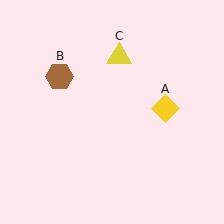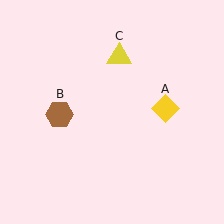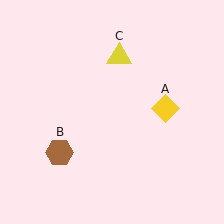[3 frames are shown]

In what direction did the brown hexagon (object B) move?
The brown hexagon (object B) moved down.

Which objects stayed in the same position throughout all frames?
Yellow diamond (object A) and yellow triangle (object C) remained stationary.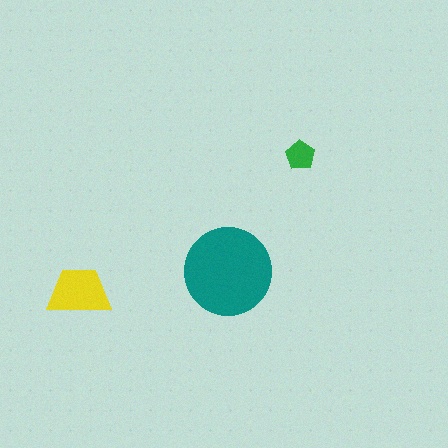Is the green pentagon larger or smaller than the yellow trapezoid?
Smaller.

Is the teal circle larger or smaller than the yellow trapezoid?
Larger.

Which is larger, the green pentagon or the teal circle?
The teal circle.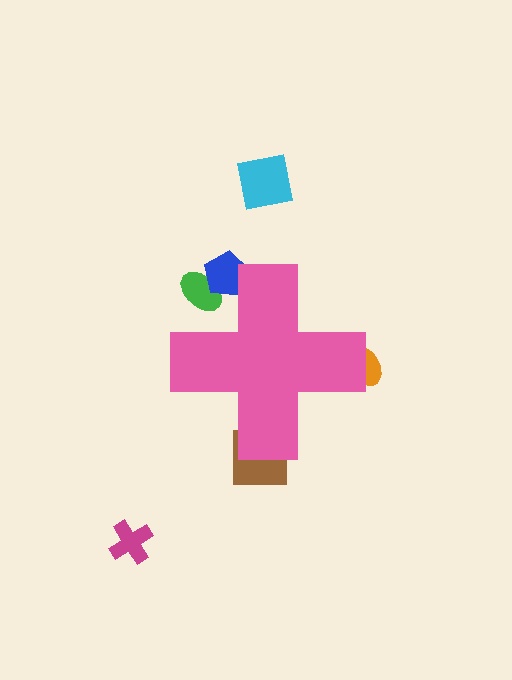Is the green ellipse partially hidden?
Yes, the green ellipse is partially hidden behind the pink cross.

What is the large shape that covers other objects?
A pink cross.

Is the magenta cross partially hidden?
No, the magenta cross is fully visible.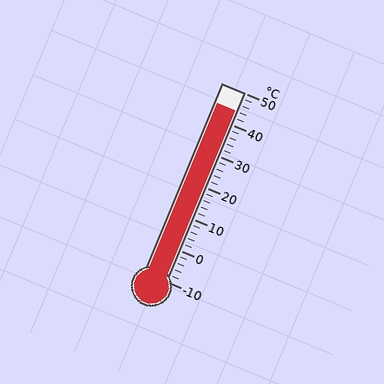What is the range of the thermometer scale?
The thermometer scale ranges from -10°C to 50°C.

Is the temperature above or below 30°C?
The temperature is above 30°C.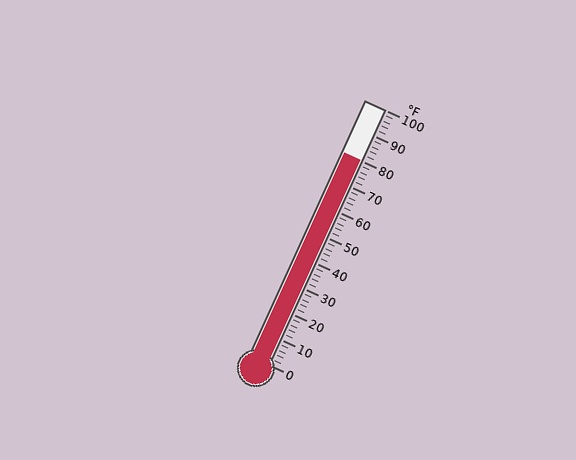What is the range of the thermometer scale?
The thermometer scale ranges from 0°F to 100°F.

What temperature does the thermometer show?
The thermometer shows approximately 80°F.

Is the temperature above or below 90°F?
The temperature is below 90°F.